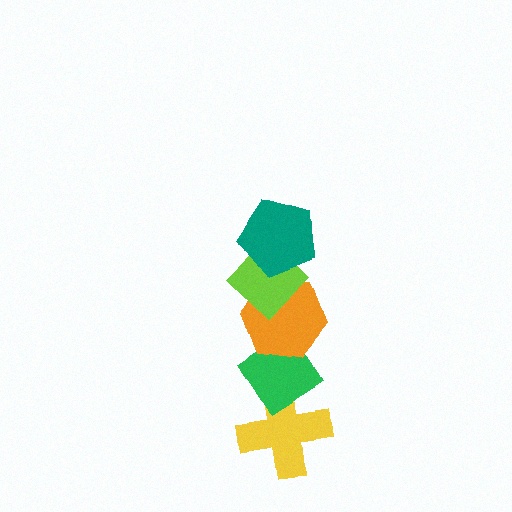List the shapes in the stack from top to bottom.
From top to bottom: the teal pentagon, the lime diamond, the orange hexagon, the green diamond, the yellow cross.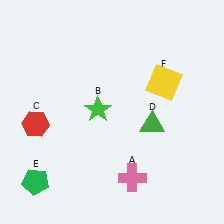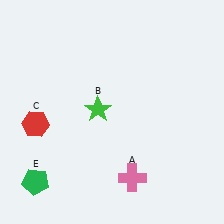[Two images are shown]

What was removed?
The green triangle (D), the yellow square (F) were removed in Image 2.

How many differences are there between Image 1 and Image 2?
There are 2 differences between the two images.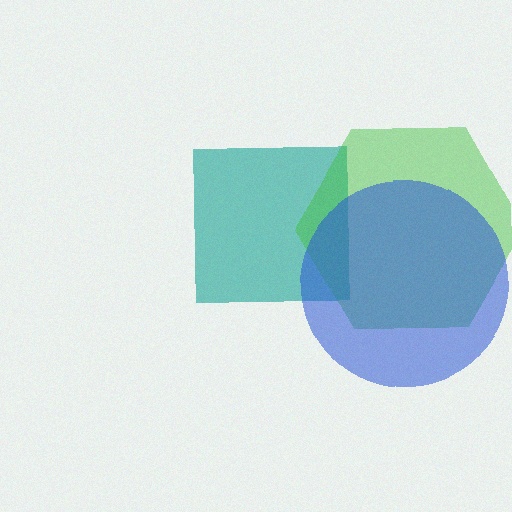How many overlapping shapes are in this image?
There are 3 overlapping shapes in the image.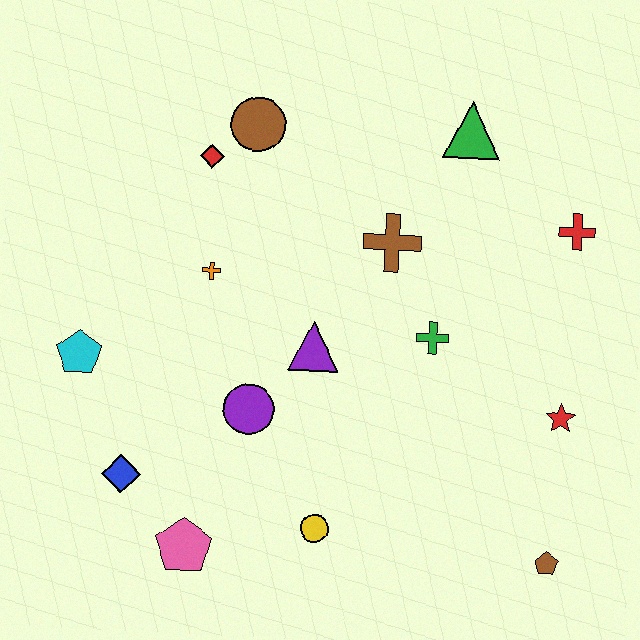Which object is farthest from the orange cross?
The brown pentagon is farthest from the orange cross.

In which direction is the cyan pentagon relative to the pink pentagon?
The cyan pentagon is above the pink pentagon.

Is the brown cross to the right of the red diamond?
Yes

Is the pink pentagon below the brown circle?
Yes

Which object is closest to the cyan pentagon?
The blue diamond is closest to the cyan pentagon.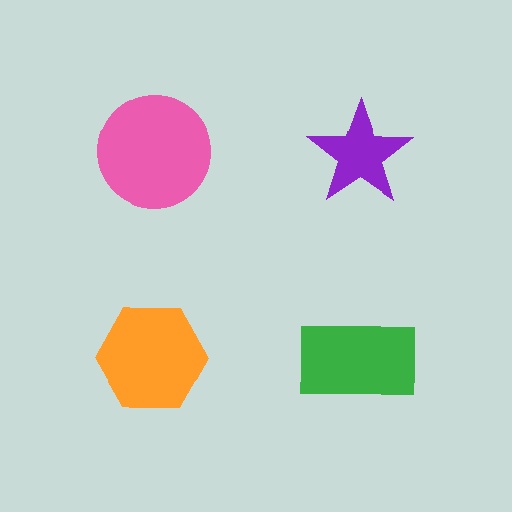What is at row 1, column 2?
A purple star.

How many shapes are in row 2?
2 shapes.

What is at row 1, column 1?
A pink circle.